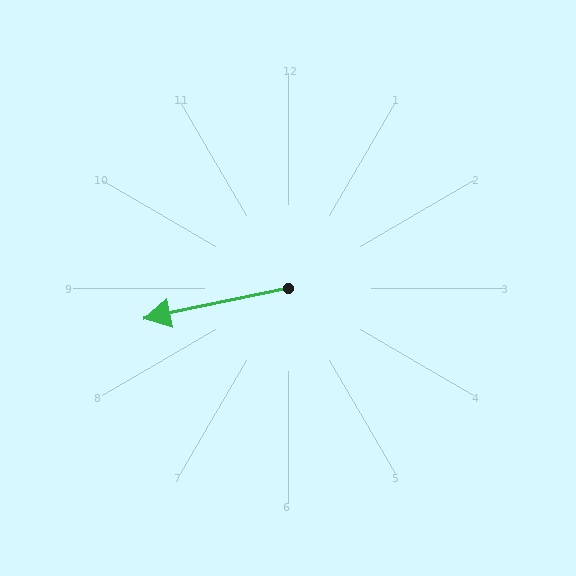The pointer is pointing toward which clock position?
Roughly 9 o'clock.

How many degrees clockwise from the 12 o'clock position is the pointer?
Approximately 258 degrees.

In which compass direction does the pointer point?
West.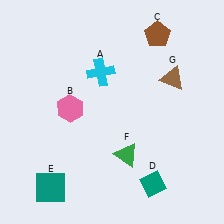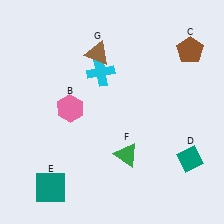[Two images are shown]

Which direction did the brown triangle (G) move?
The brown triangle (G) moved left.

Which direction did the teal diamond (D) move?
The teal diamond (D) moved right.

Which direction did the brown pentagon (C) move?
The brown pentagon (C) moved right.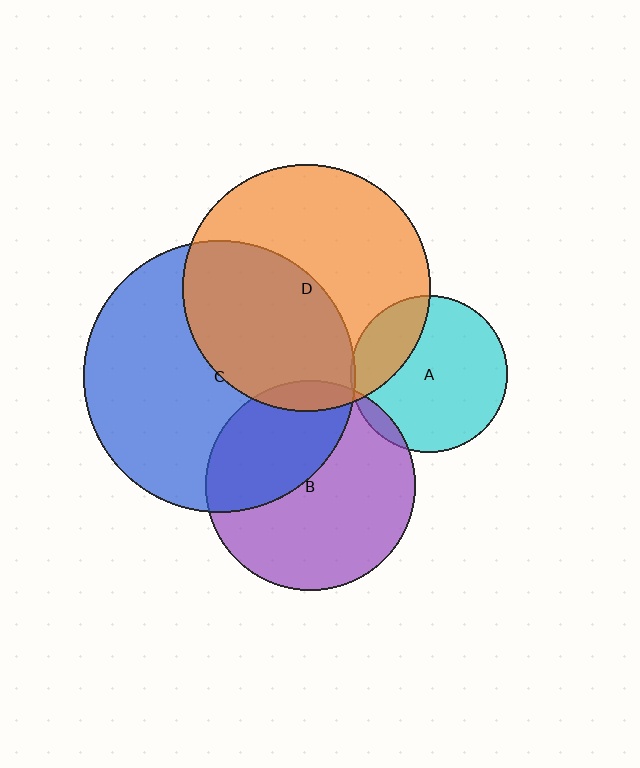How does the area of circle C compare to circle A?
Approximately 3.0 times.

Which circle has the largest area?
Circle C (blue).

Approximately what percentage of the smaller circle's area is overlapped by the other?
Approximately 25%.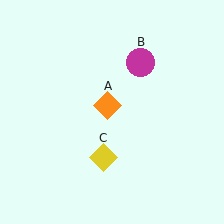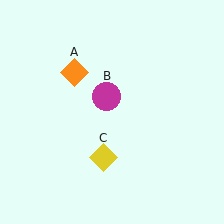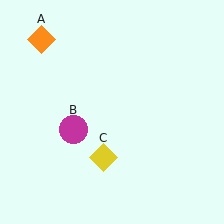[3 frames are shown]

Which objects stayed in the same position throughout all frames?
Yellow diamond (object C) remained stationary.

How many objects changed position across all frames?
2 objects changed position: orange diamond (object A), magenta circle (object B).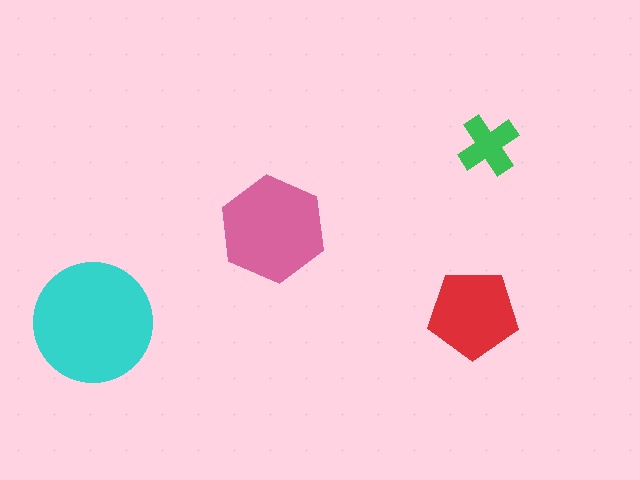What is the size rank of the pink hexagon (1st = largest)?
2nd.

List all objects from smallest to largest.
The green cross, the red pentagon, the pink hexagon, the cyan circle.